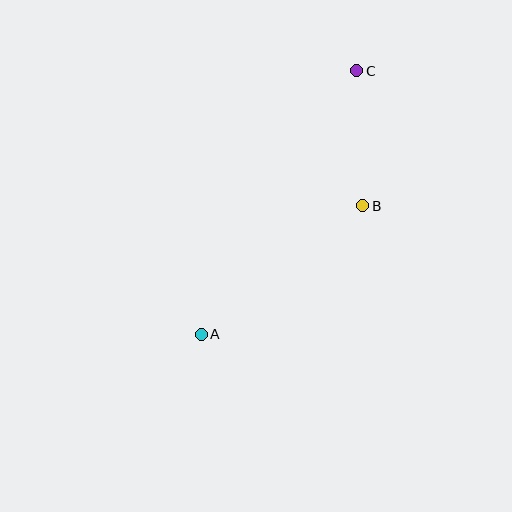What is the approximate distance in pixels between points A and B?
The distance between A and B is approximately 206 pixels.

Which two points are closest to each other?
Points B and C are closest to each other.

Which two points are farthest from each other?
Points A and C are farthest from each other.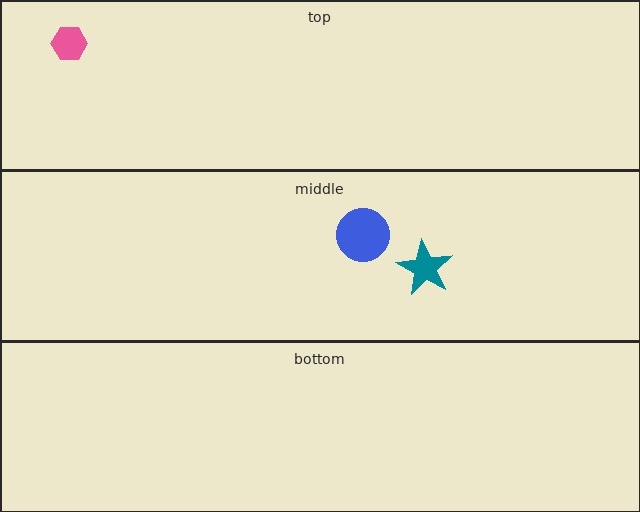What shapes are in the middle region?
The blue circle, the teal star.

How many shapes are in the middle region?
2.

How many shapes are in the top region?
1.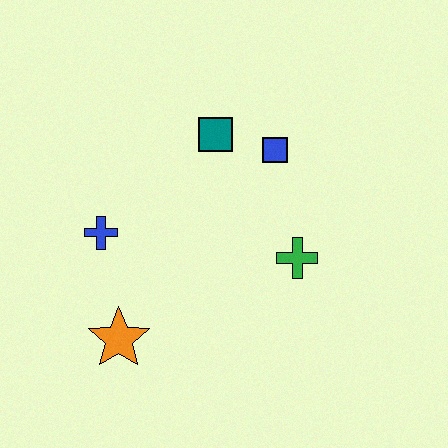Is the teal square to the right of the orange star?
Yes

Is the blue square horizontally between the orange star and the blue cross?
No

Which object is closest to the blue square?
The teal square is closest to the blue square.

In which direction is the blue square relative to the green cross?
The blue square is above the green cross.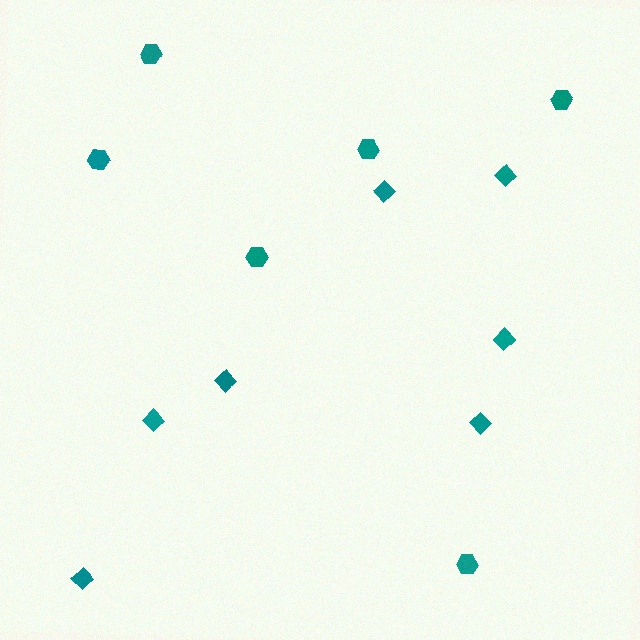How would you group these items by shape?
There are 2 groups: one group of hexagons (6) and one group of diamonds (7).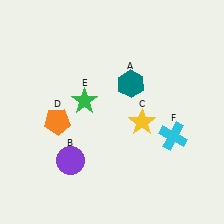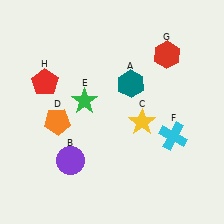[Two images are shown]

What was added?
A red hexagon (G), a red pentagon (H) were added in Image 2.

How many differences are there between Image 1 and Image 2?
There are 2 differences between the two images.